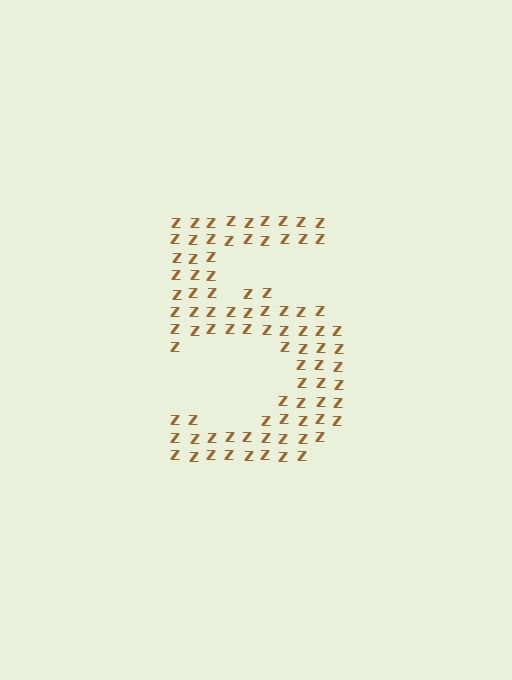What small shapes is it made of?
It is made of small letter Z's.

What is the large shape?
The large shape is the digit 5.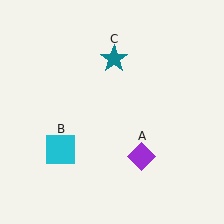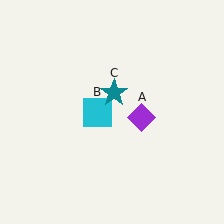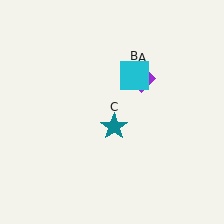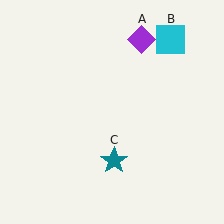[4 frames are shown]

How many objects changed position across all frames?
3 objects changed position: purple diamond (object A), cyan square (object B), teal star (object C).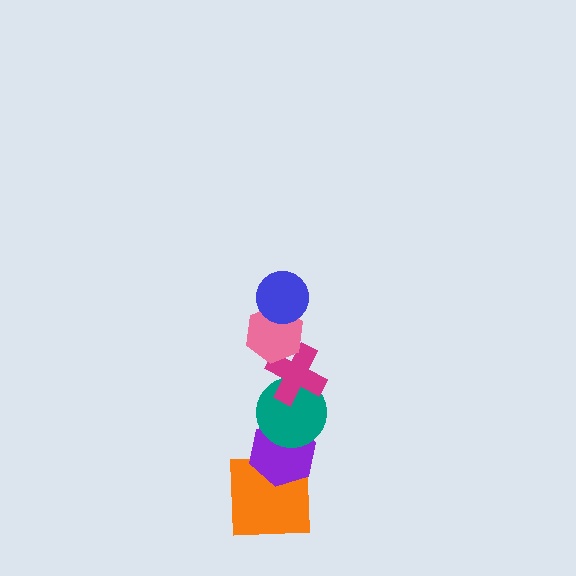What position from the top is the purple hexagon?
The purple hexagon is 5th from the top.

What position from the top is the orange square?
The orange square is 6th from the top.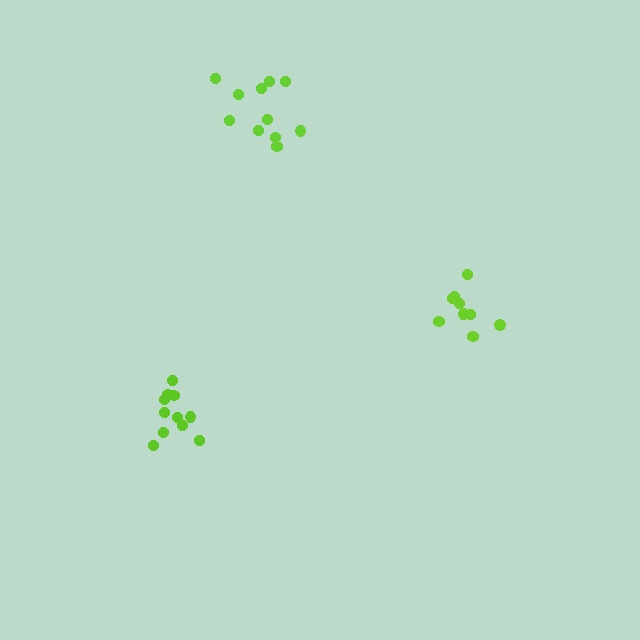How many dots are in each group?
Group 1: 9 dots, Group 2: 11 dots, Group 3: 11 dots (31 total).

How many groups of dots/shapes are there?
There are 3 groups.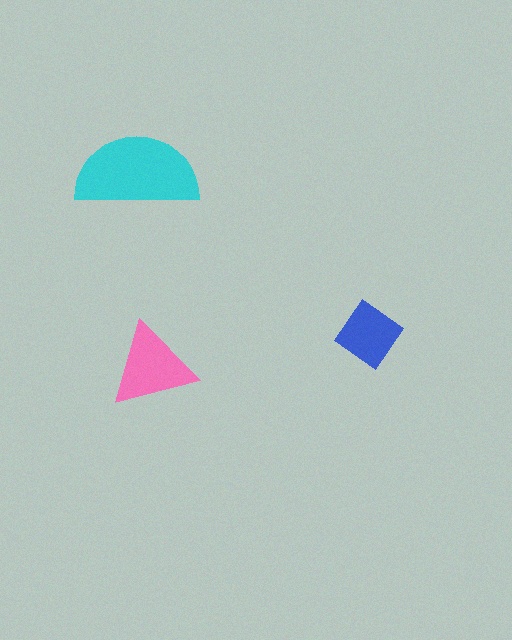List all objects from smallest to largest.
The blue diamond, the pink triangle, the cyan semicircle.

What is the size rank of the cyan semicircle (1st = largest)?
1st.